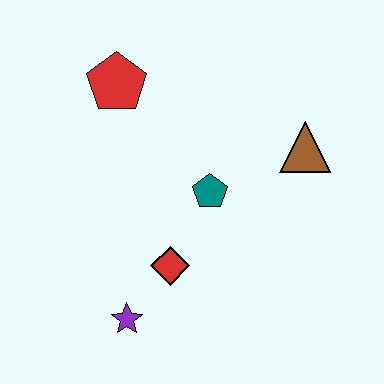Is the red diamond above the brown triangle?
No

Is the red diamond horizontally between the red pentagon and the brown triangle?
Yes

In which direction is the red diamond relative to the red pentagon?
The red diamond is below the red pentagon.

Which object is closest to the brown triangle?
The teal pentagon is closest to the brown triangle.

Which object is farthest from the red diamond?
The red pentagon is farthest from the red diamond.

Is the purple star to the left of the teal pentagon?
Yes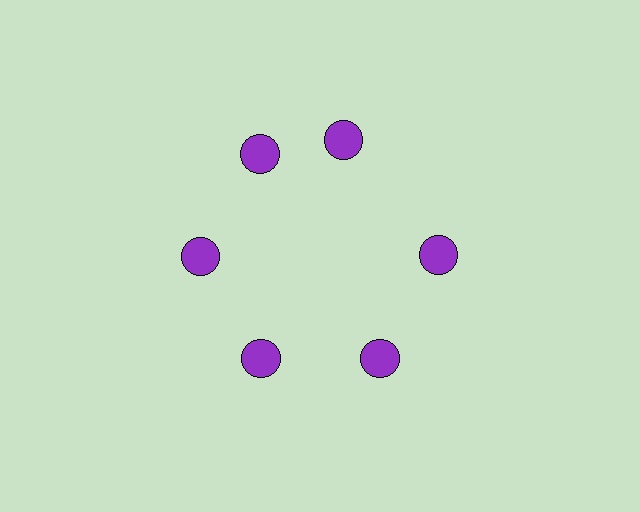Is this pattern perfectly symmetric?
No. The 6 purple circles are arranged in a ring, but one element near the 1 o'clock position is rotated out of alignment along the ring, breaking the 6-fold rotational symmetry.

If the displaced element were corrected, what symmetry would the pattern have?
It would have 6-fold rotational symmetry — the pattern would map onto itself every 60 degrees.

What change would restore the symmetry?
The symmetry would be restored by rotating it back into even spacing with its neighbors so that all 6 circles sit at equal angles and equal distance from the center.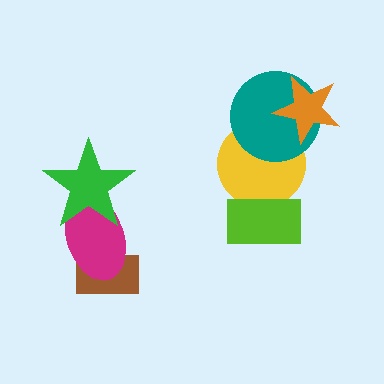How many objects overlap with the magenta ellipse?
2 objects overlap with the magenta ellipse.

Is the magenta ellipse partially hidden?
Yes, it is partially covered by another shape.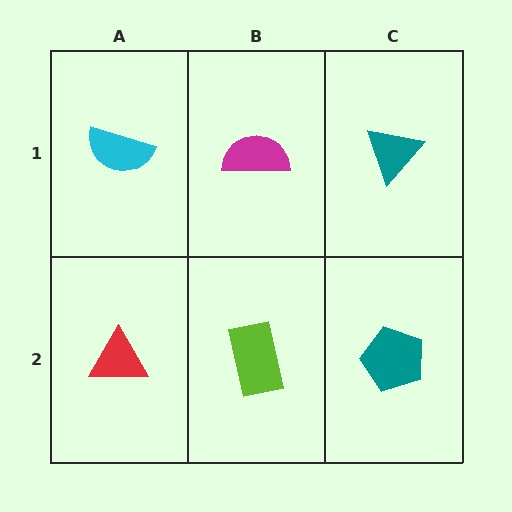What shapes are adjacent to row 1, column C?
A teal pentagon (row 2, column C), a magenta semicircle (row 1, column B).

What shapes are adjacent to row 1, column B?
A lime rectangle (row 2, column B), a cyan semicircle (row 1, column A), a teal triangle (row 1, column C).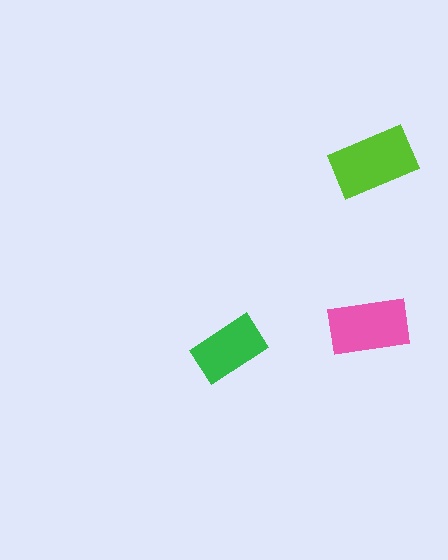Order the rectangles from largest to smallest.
the lime one, the pink one, the green one.